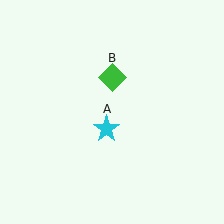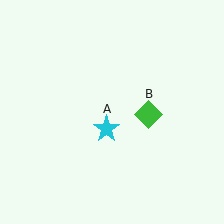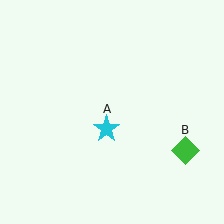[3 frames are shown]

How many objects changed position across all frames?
1 object changed position: green diamond (object B).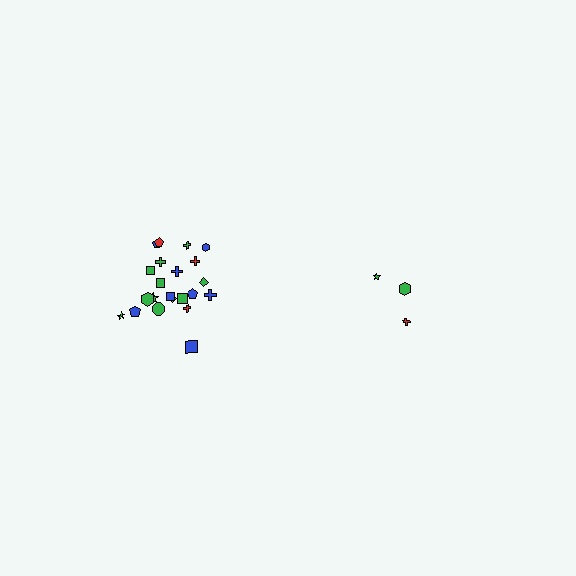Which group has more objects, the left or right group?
The left group.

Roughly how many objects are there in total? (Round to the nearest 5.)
Roughly 25 objects in total.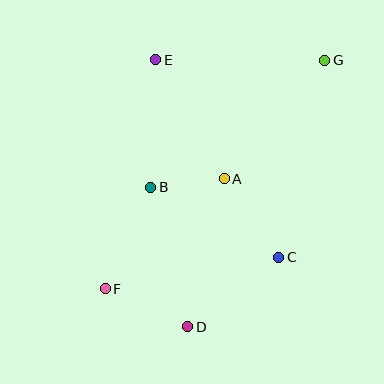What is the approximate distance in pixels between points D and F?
The distance between D and F is approximately 91 pixels.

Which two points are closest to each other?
Points A and B are closest to each other.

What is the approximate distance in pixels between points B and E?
The distance between B and E is approximately 127 pixels.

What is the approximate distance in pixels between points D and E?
The distance between D and E is approximately 269 pixels.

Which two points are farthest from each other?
Points F and G are farthest from each other.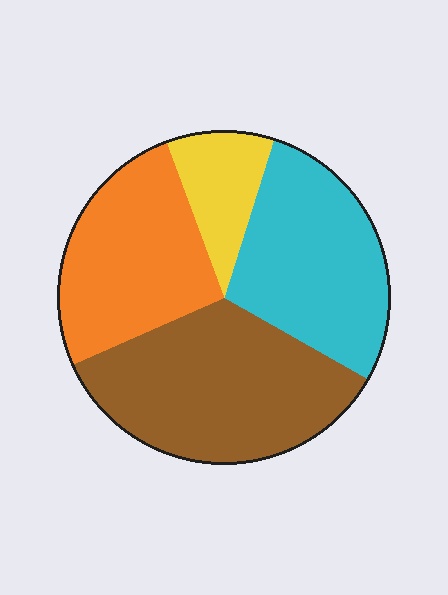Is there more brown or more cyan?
Brown.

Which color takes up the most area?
Brown, at roughly 35%.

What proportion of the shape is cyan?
Cyan takes up between a quarter and a half of the shape.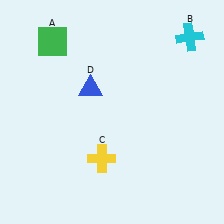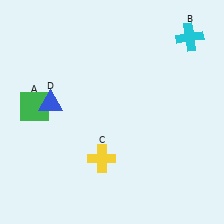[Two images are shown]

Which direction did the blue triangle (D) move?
The blue triangle (D) moved left.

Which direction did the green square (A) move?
The green square (A) moved down.